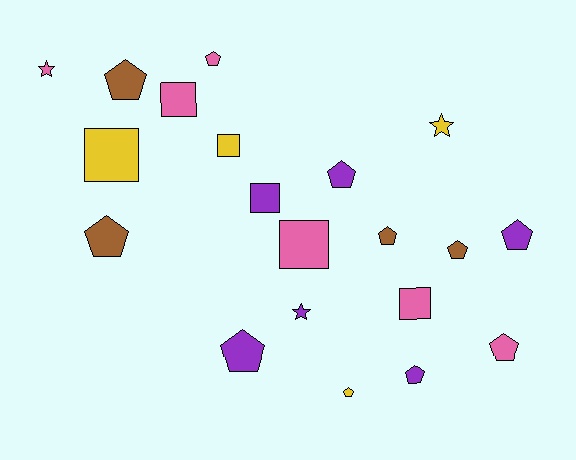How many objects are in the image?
There are 20 objects.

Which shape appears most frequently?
Pentagon, with 11 objects.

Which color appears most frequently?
Purple, with 6 objects.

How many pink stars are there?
There is 1 pink star.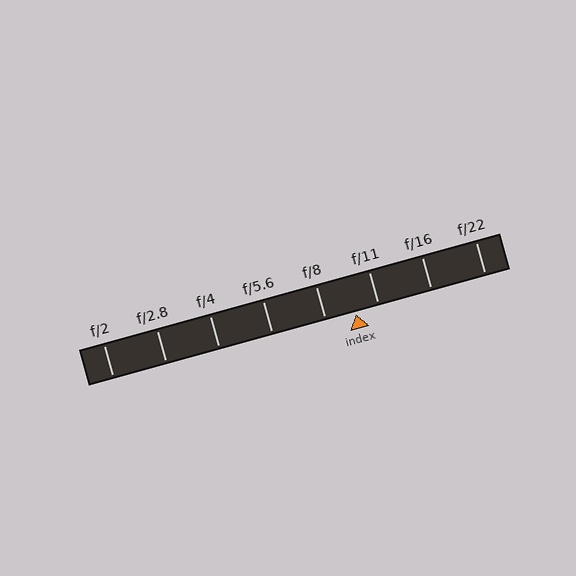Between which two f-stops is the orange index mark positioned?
The index mark is between f/8 and f/11.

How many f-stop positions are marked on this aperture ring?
There are 8 f-stop positions marked.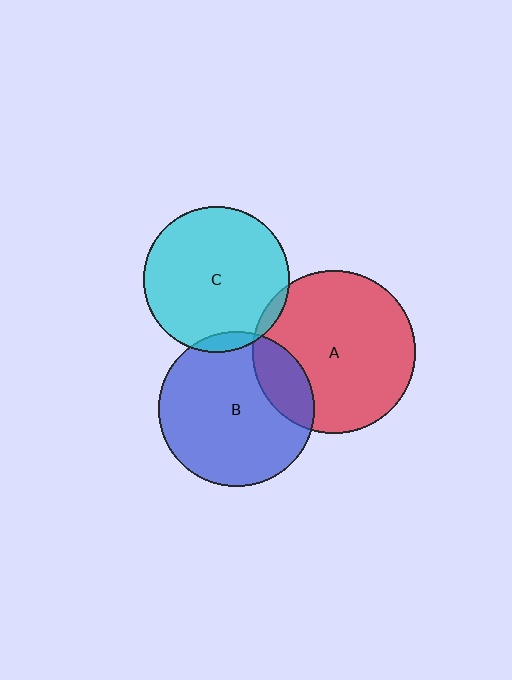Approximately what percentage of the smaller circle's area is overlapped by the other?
Approximately 5%.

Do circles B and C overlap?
Yes.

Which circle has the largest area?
Circle A (red).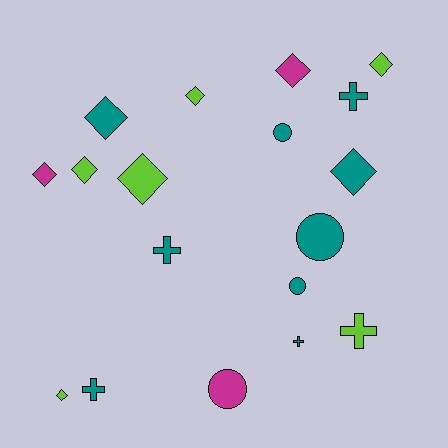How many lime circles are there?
There are no lime circles.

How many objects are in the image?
There are 18 objects.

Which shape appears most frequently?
Diamond, with 9 objects.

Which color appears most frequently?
Teal, with 9 objects.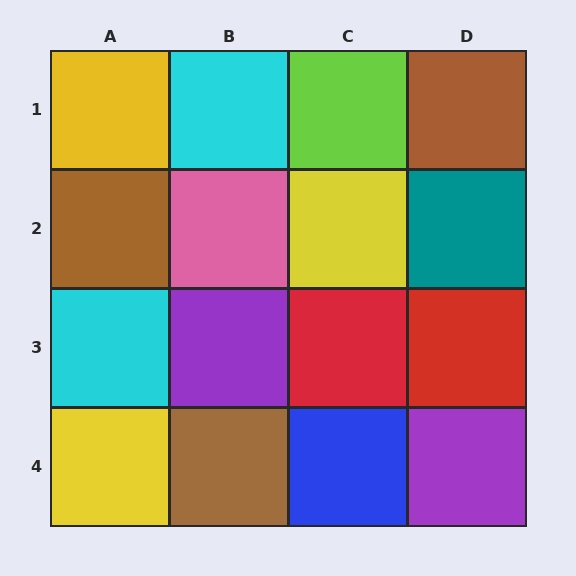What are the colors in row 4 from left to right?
Yellow, brown, blue, purple.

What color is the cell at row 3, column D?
Red.